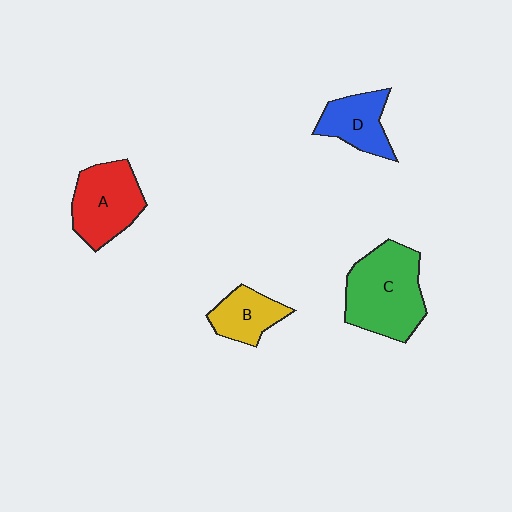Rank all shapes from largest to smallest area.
From largest to smallest: C (green), A (red), D (blue), B (yellow).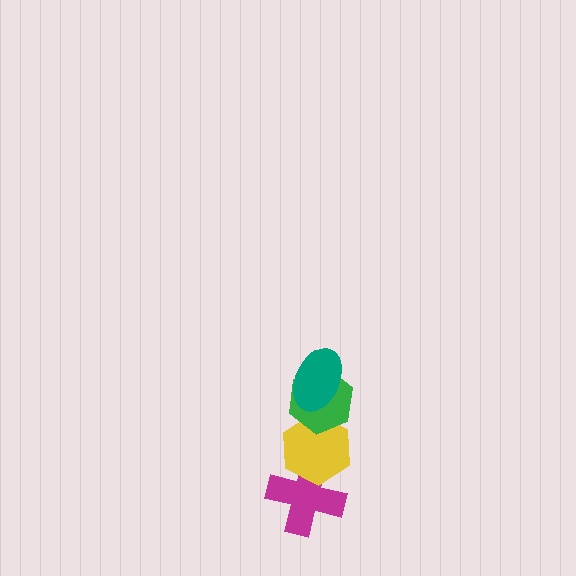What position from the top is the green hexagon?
The green hexagon is 2nd from the top.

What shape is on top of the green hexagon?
The teal ellipse is on top of the green hexagon.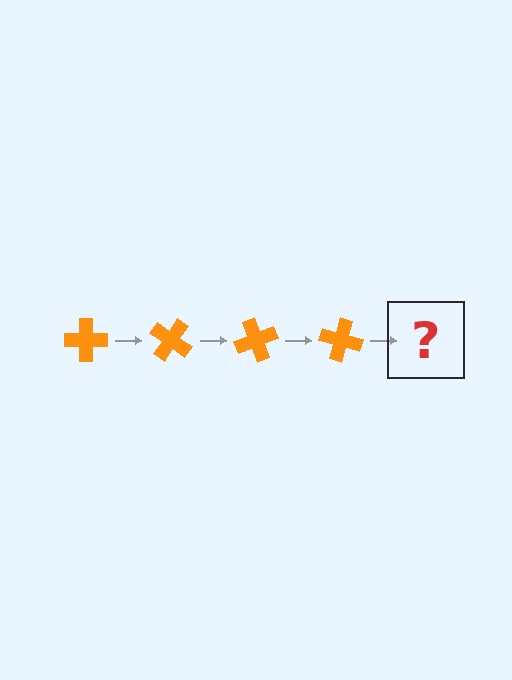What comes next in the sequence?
The next element should be an orange cross rotated 140 degrees.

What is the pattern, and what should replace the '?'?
The pattern is that the cross rotates 35 degrees each step. The '?' should be an orange cross rotated 140 degrees.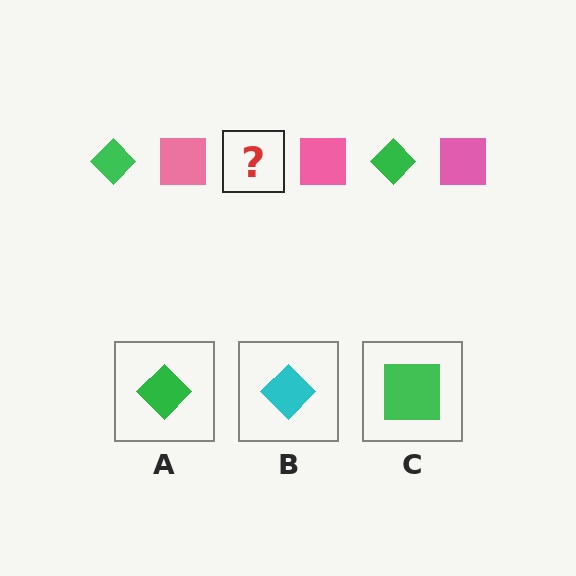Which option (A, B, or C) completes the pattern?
A.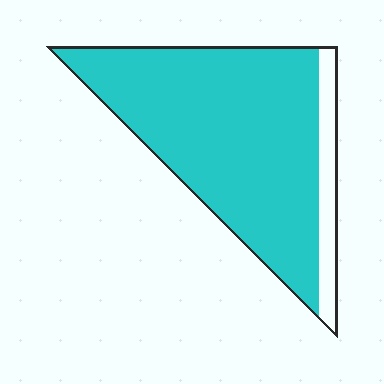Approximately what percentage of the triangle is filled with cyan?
Approximately 85%.